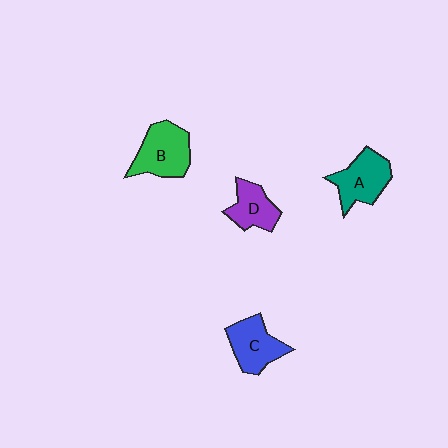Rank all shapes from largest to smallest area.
From largest to smallest: B (green), A (teal), C (blue), D (purple).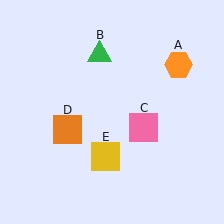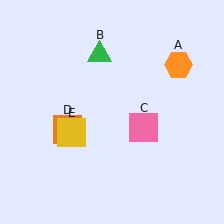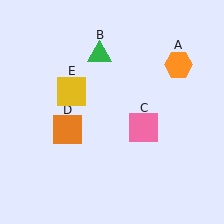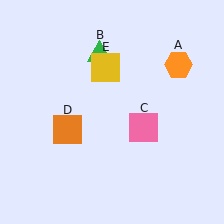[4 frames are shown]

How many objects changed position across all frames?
1 object changed position: yellow square (object E).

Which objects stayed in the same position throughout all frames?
Orange hexagon (object A) and green triangle (object B) and pink square (object C) and orange square (object D) remained stationary.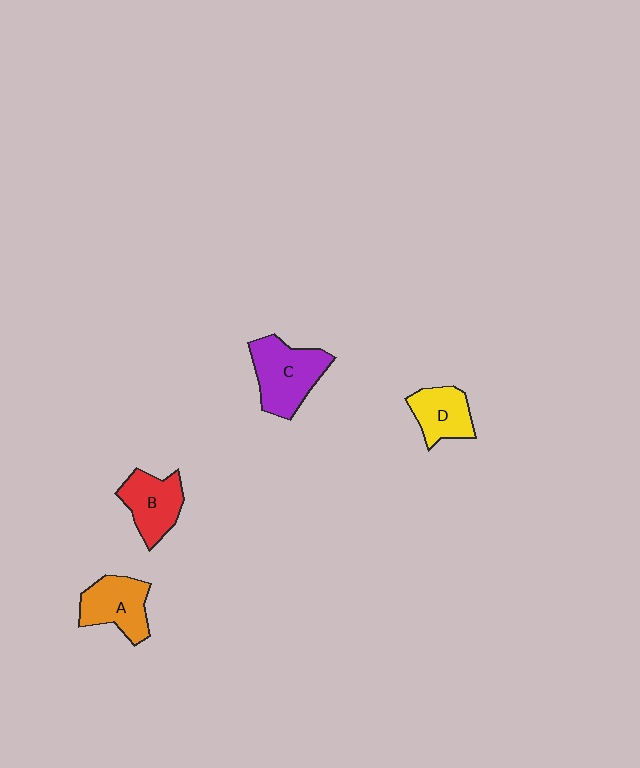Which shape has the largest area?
Shape C (purple).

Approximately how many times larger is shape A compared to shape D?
Approximately 1.2 times.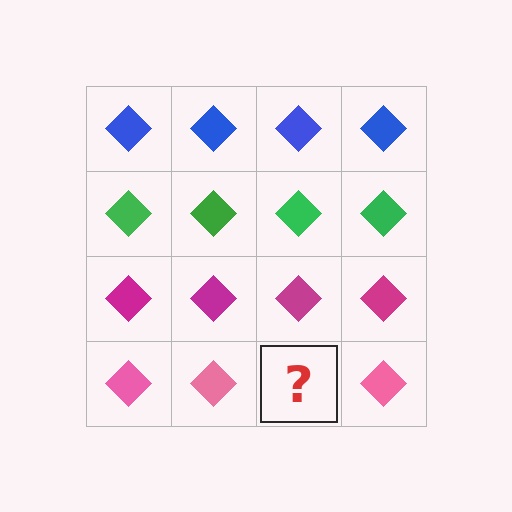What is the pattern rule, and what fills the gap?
The rule is that each row has a consistent color. The gap should be filled with a pink diamond.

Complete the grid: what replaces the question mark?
The question mark should be replaced with a pink diamond.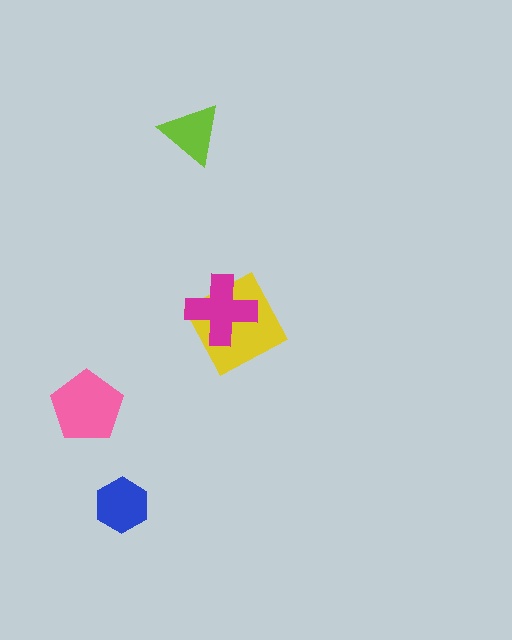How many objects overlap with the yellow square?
1 object overlaps with the yellow square.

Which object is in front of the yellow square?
The magenta cross is in front of the yellow square.